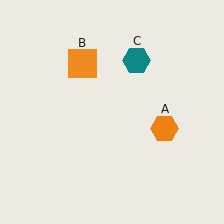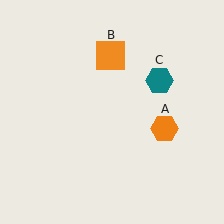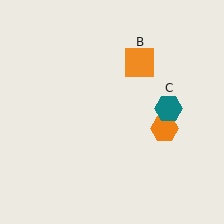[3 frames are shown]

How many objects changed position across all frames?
2 objects changed position: orange square (object B), teal hexagon (object C).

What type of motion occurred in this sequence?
The orange square (object B), teal hexagon (object C) rotated clockwise around the center of the scene.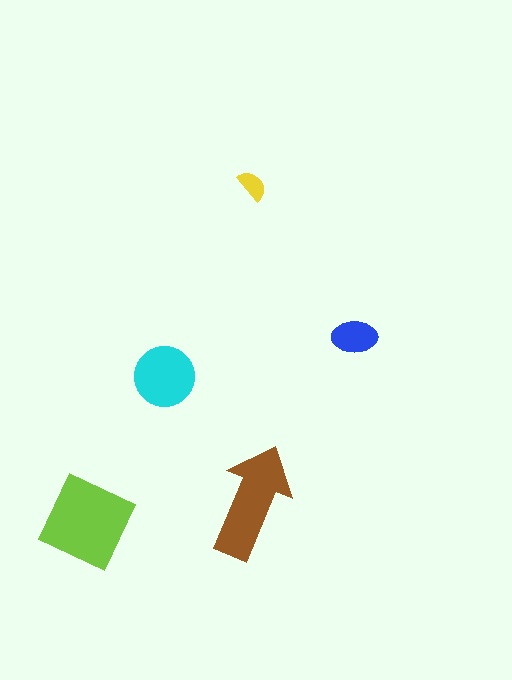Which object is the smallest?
The yellow semicircle.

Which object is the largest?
The lime square.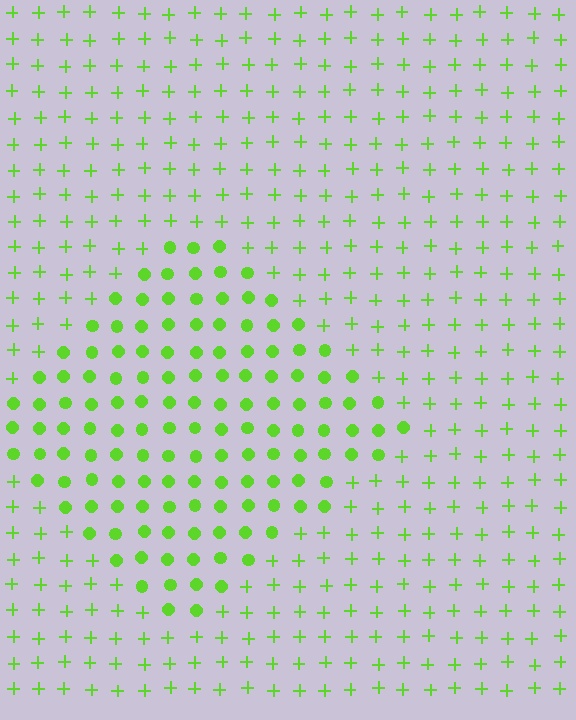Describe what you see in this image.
The image is filled with small lime elements arranged in a uniform grid. A diamond-shaped region contains circles, while the surrounding area contains plus signs. The boundary is defined purely by the change in element shape.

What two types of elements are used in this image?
The image uses circles inside the diamond region and plus signs outside it.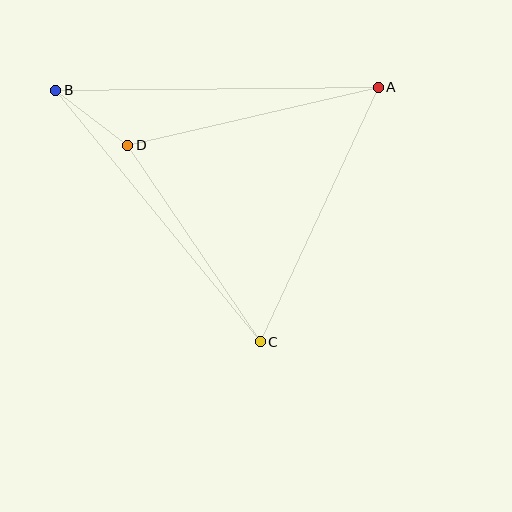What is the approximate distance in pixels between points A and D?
The distance between A and D is approximately 257 pixels.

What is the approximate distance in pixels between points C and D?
The distance between C and D is approximately 237 pixels.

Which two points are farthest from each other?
Points B and C are farthest from each other.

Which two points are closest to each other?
Points B and D are closest to each other.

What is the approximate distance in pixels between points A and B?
The distance between A and B is approximately 322 pixels.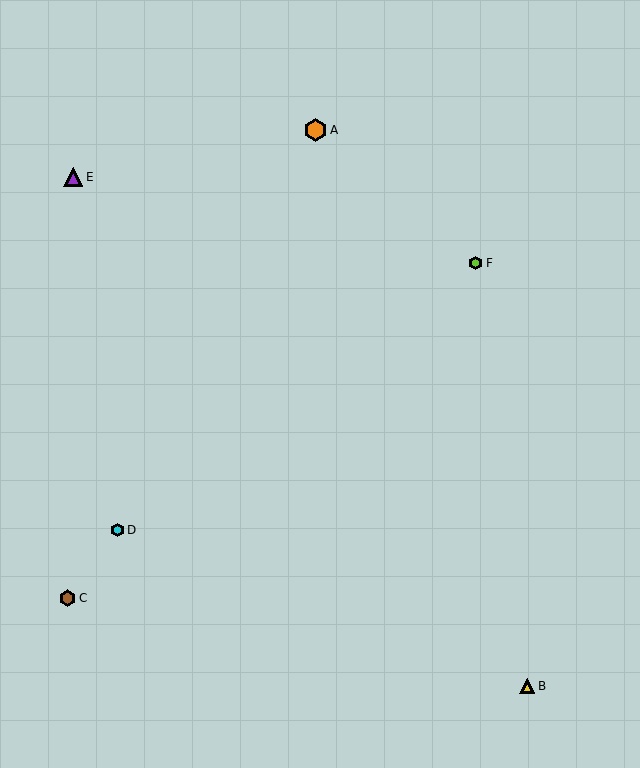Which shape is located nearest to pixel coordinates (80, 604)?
The brown hexagon (labeled C) at (68, 598) is nearest to that location.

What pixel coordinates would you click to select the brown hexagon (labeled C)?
Click at (68, 598) to select the brown hexagon C.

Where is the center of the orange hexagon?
The center of the orange hexagon is at (316, 130).